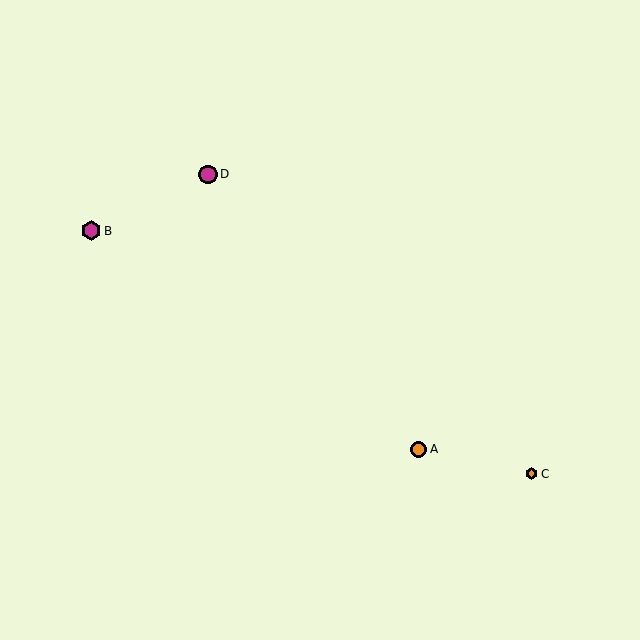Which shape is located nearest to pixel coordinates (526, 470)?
The orange hexagon (labeled C) at (531, 474) is nearest to that location.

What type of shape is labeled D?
Shape D is a magenta circle.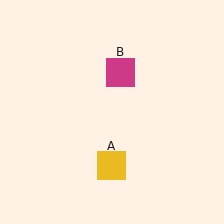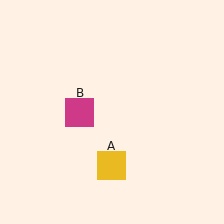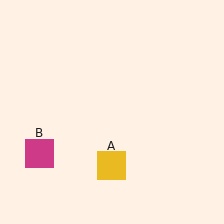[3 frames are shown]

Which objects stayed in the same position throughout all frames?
Yellow square (object A) remained stationary.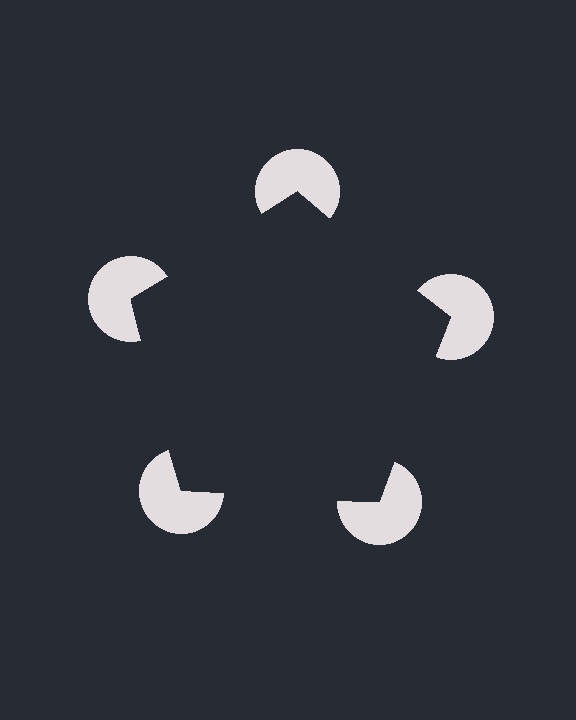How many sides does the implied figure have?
5 sides.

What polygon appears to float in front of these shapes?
An illusory pentagon — its edges are inferred from the aligned wedge cuts in the pac-man discs, not physically drawn.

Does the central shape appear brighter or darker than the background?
It typically appears slightly darker than the background, even though no actual brightness change is drawn.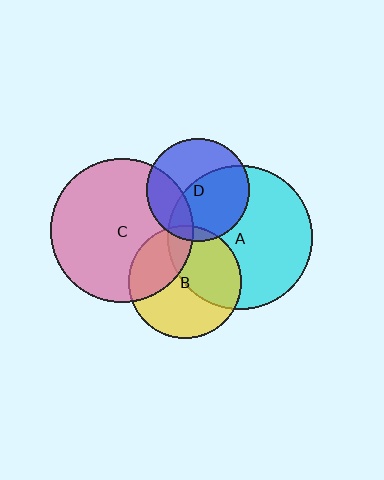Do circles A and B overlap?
Yes.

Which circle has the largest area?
Circle A (cyan).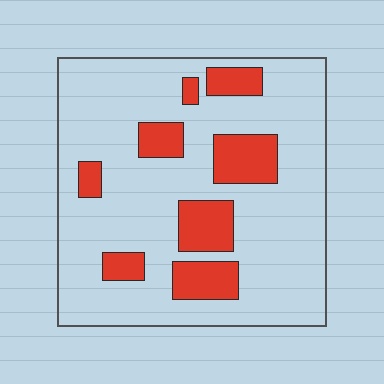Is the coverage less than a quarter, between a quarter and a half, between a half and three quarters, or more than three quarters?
Less than a quarter.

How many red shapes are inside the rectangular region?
8.